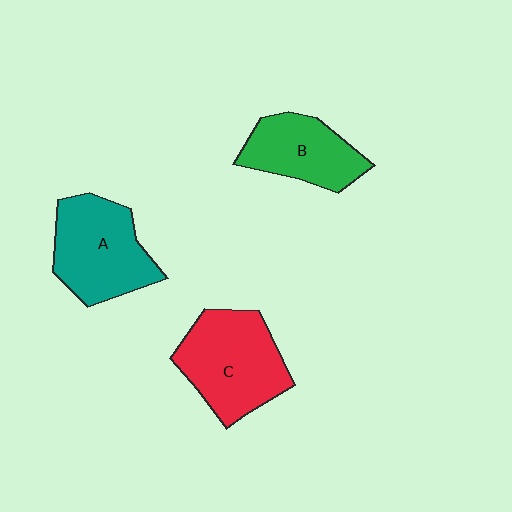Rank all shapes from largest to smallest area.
From largest to smallest: C (red), A (teal), B (green).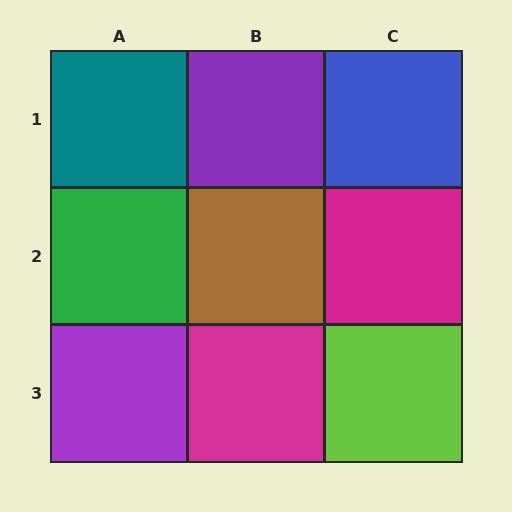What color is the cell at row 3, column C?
Lime.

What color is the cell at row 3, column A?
Purple.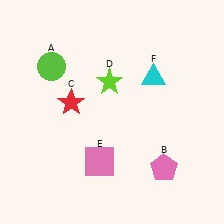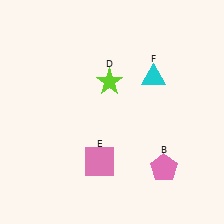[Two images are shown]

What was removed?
The red star (C), the lime circle (A) were removed in Image 2.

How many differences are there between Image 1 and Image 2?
There are 2 differences between the two images.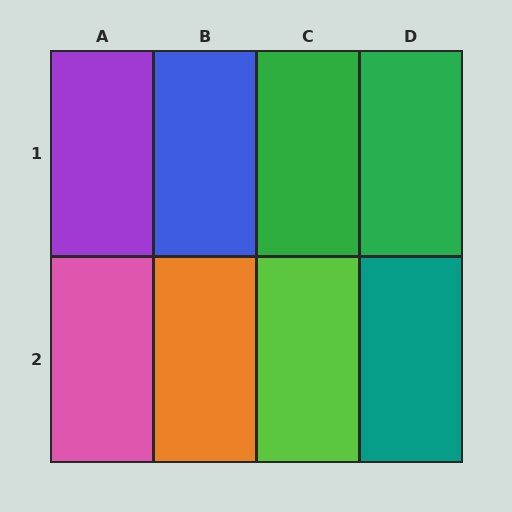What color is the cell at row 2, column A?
Pink.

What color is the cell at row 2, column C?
Lime.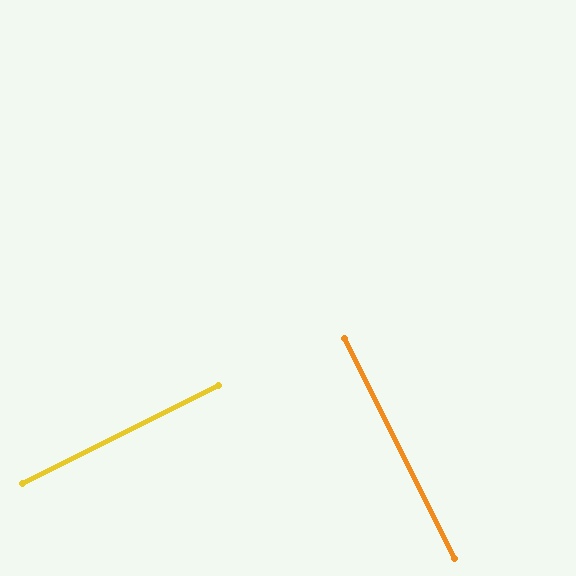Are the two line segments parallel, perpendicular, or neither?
Perpendicular — they meet at approximately 90°.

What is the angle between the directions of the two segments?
Approximately 90 degrees.